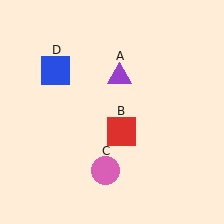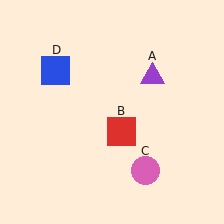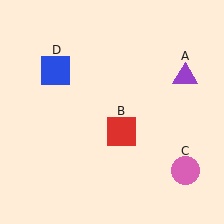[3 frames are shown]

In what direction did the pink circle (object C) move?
The pink circle (object C) moved right.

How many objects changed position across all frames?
2 objects changed position: purple triangle (object A), pink circle (object C).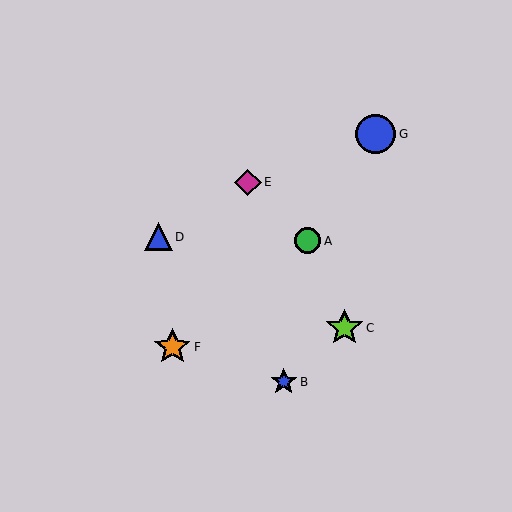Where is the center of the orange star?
The center of the orange star is at (172, 347).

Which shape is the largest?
The blue circle (labeled G) is the largest.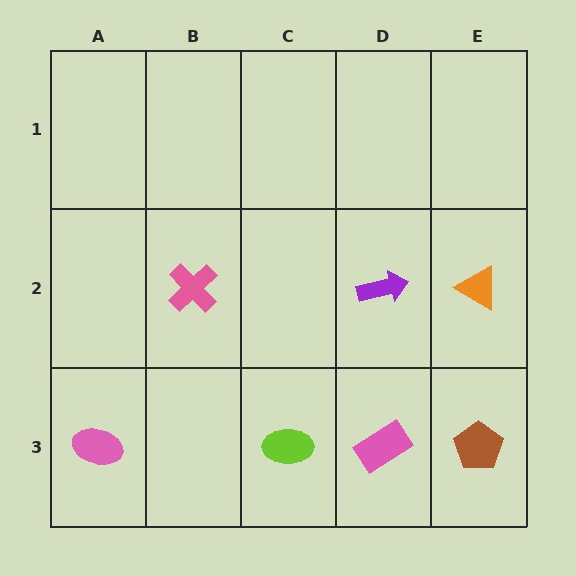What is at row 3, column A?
A pink ellipse.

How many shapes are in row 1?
0 shapes.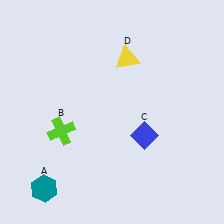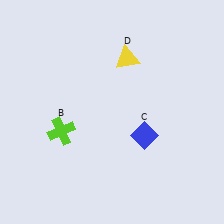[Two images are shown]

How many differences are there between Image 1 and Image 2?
There is 1 difference between the two images.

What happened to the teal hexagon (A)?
The teal hexagon (A) was removed in Image 2. It was in the bottom-left area of Image 1.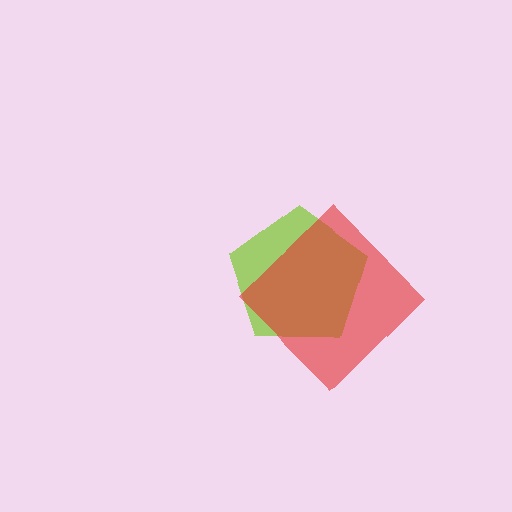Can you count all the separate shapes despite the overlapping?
Yes, there are 2 separate shapes.